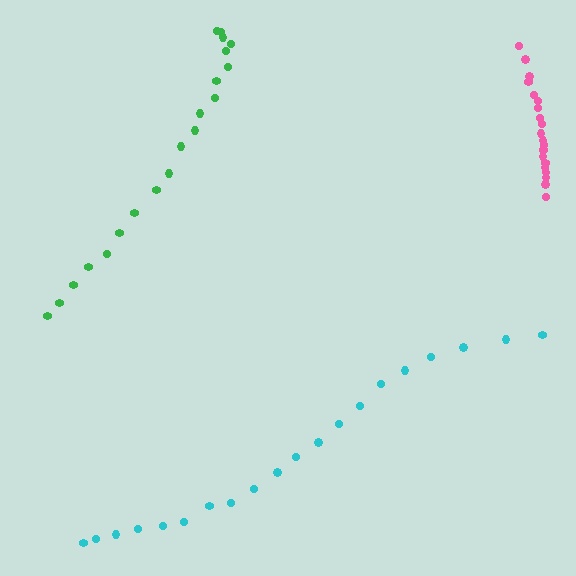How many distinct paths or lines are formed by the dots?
There are 3 distinct paths.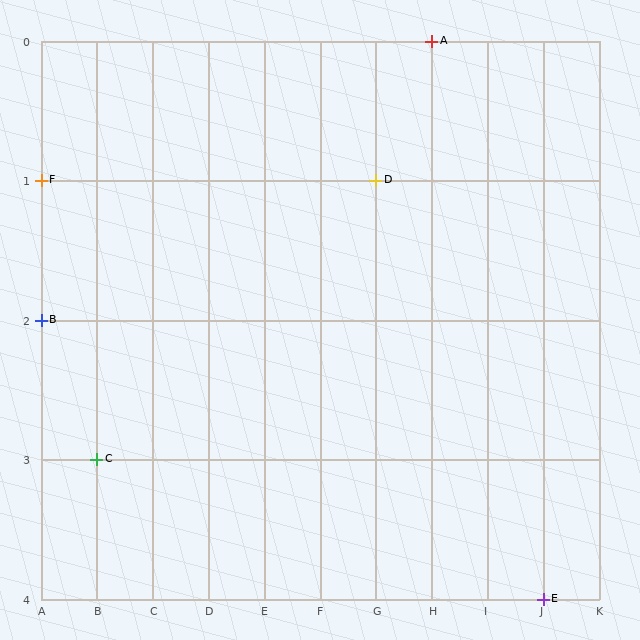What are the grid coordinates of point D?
Point D is at grid coordinates (G, 1).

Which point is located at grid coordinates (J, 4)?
Point E is at (J, 4).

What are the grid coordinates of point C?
Point C is at grid coordinates (B, 3).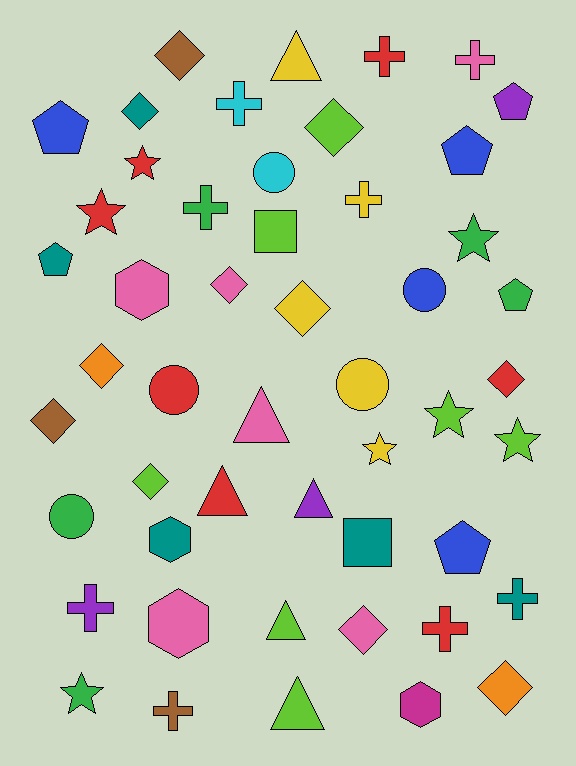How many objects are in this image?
There are 50 objects.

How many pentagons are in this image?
There are 6 pentagons.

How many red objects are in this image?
There are 7 red objects.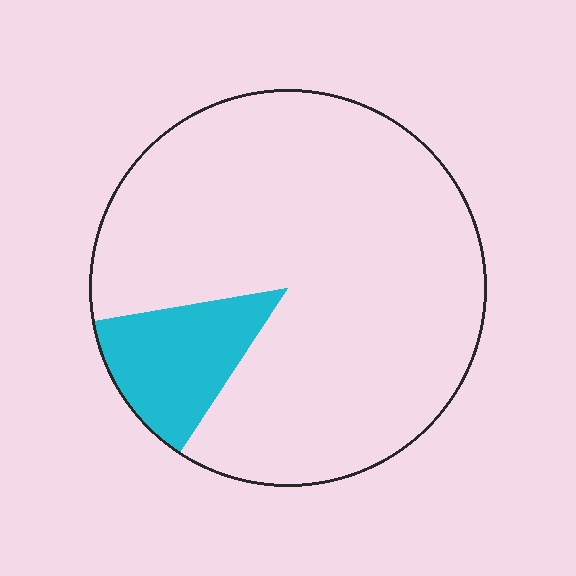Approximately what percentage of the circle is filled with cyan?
Approximately 15%.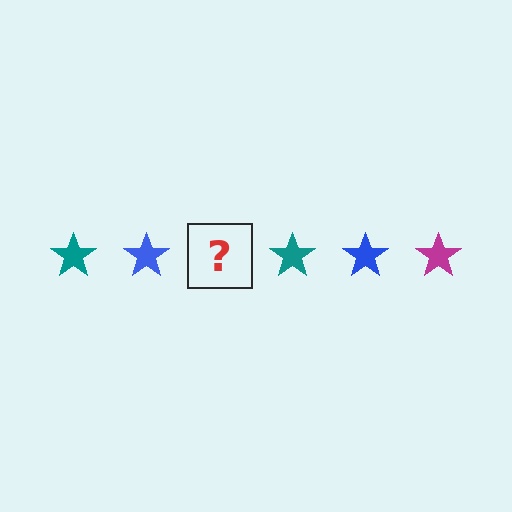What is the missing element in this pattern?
The missing element is a magenta star.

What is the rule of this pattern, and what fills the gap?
The rule is that the pattern cycles through teal, blue, magenta stars. The gap should be filled with a magenta star.